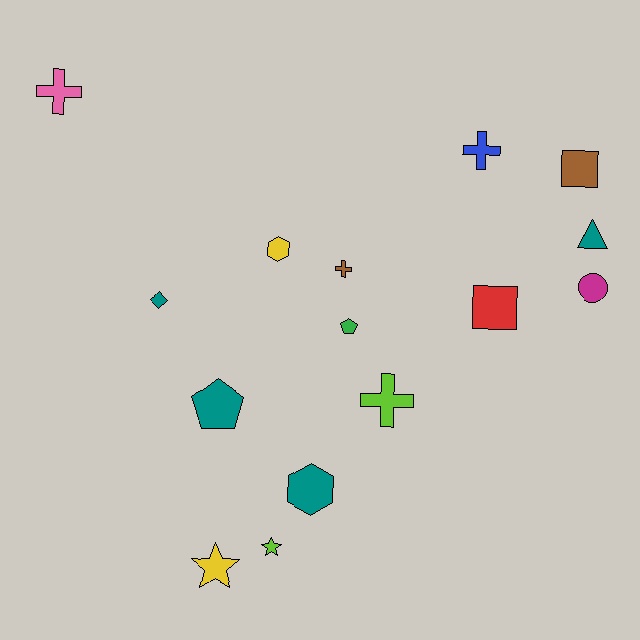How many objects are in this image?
There are 15 objects.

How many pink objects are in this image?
There is 1 pink object.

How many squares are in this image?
There are 2 squares.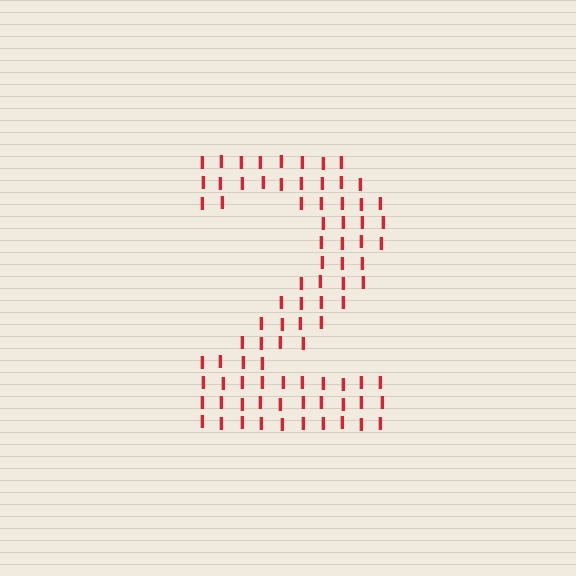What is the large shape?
The large shape is the digit 2.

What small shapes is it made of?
It is made of small letter I's.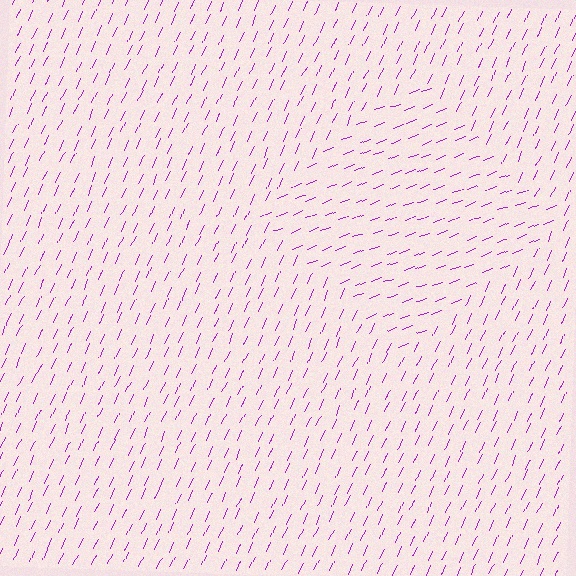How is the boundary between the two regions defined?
The boundary is defined purely by a change in line orientation (approximately 45 degrees difference). All lines are the same color and thickness.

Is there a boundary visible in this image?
Yes, there is a texture boundary formed by a change in line orientation.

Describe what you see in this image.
The image is filled with small purple line segments. A diamond region in the image has lines oriented differently from the surrounding lines, creating a visible texture boundary.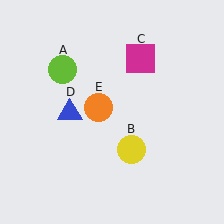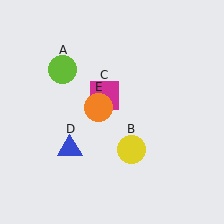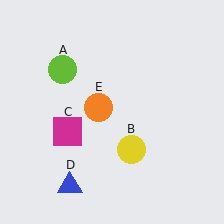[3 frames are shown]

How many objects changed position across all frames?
2 objects changed position: magenta square (object C), blue triangle (object D).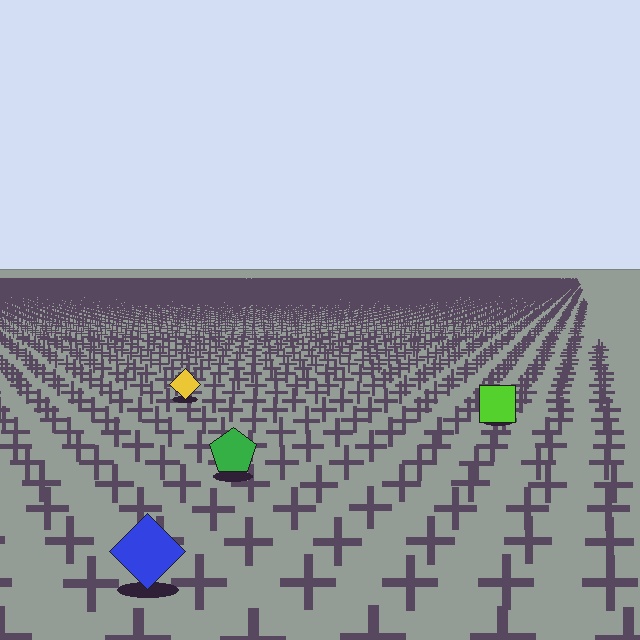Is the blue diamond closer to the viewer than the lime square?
Yes. The blue diamond is closer — you can tell from the texture gradient: the ground texture is coarser near it.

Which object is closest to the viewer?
The blue diamond is closest. The texture marks near it are larger and more spread out.